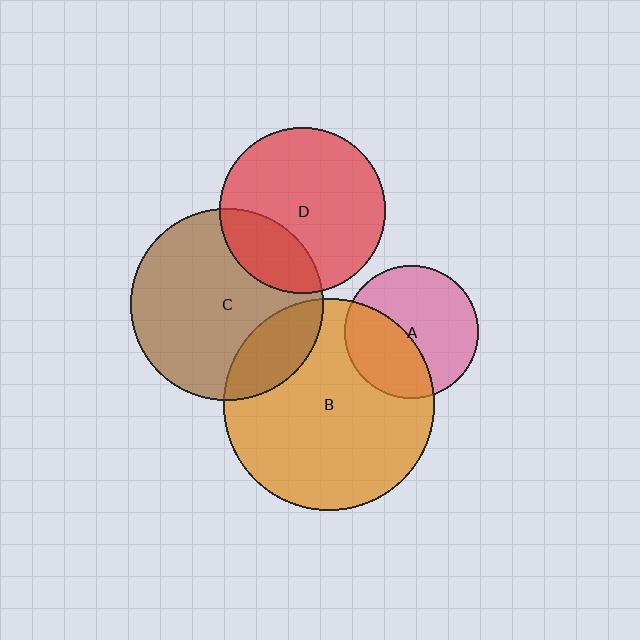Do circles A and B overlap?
Yes.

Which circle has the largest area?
Circle B (orange).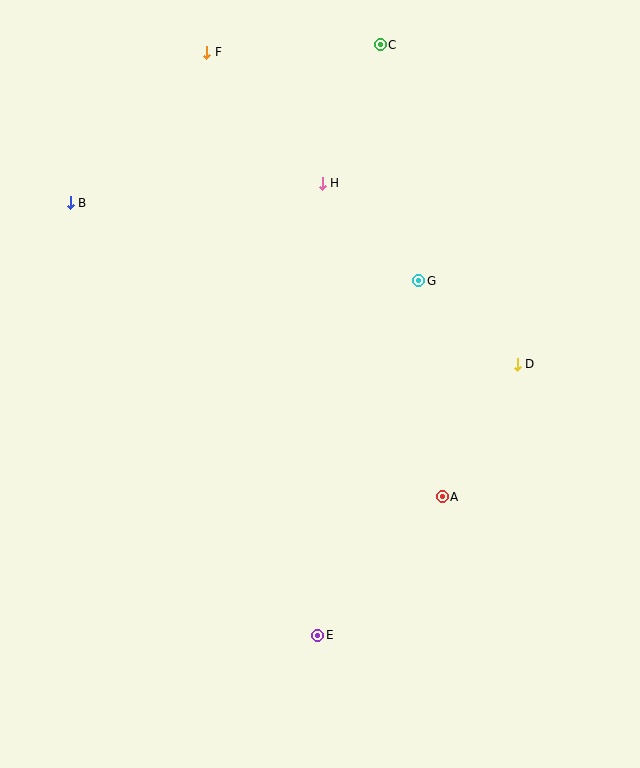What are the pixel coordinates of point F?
Point F is at (207, 52).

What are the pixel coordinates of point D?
Point D is at (517, 364).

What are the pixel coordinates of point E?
Point E is at (317, 635).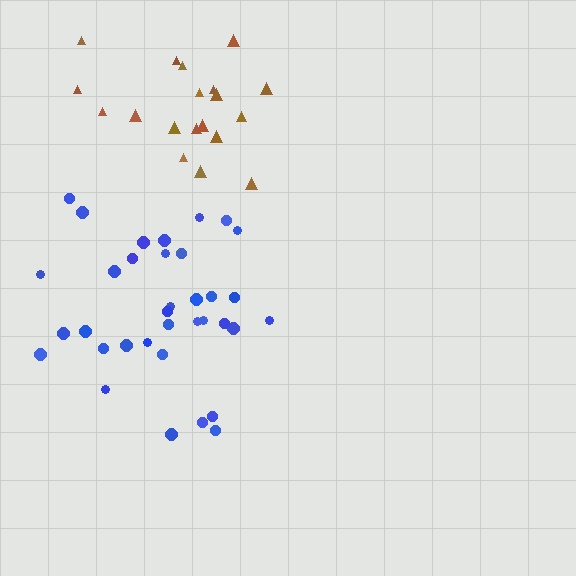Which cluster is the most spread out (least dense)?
Blue.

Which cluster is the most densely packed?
Brown.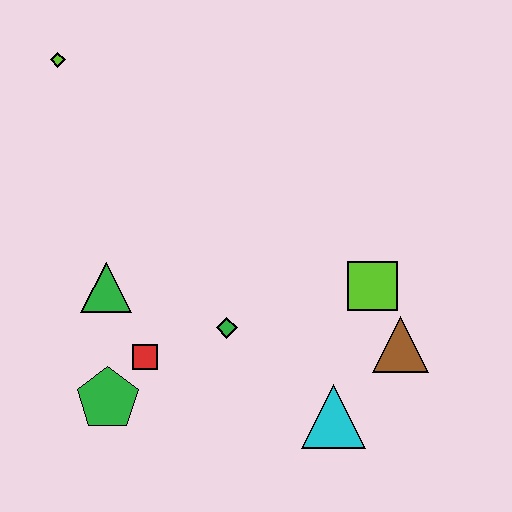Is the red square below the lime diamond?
Yes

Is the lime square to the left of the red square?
No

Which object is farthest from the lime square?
The lime diamond is farthest from the lime square.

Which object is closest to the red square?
The green pentagon is closest to the red square.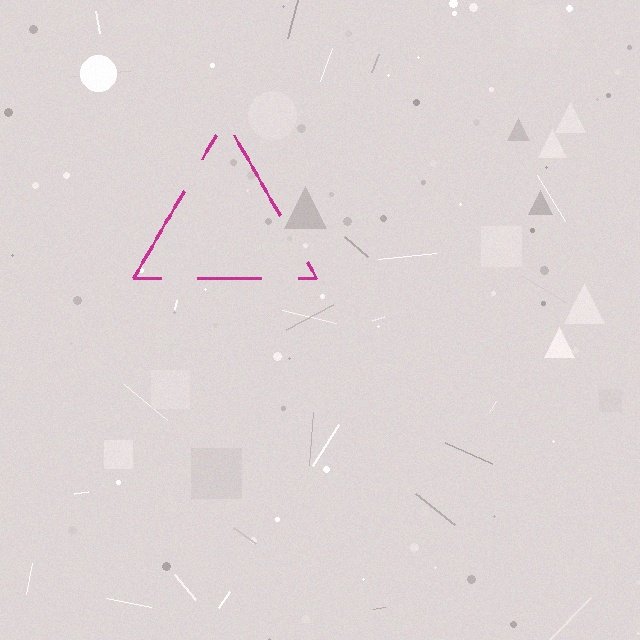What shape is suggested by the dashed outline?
The dashed outline suggests a triangle.